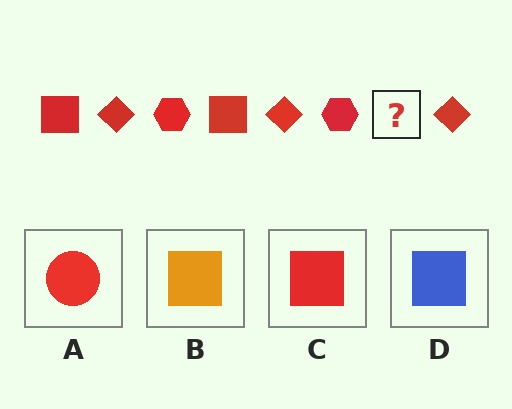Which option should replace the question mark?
Option C.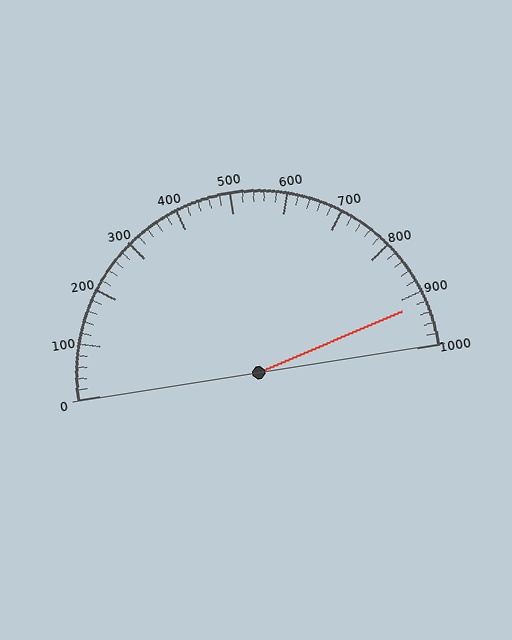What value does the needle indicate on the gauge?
The needle indicates approximately 920.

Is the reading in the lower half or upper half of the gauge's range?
The reading is in the upper half of the range (0 to 1000).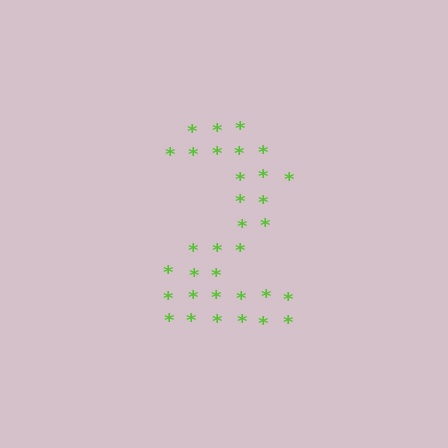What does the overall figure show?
The overall figure shows the digit 2.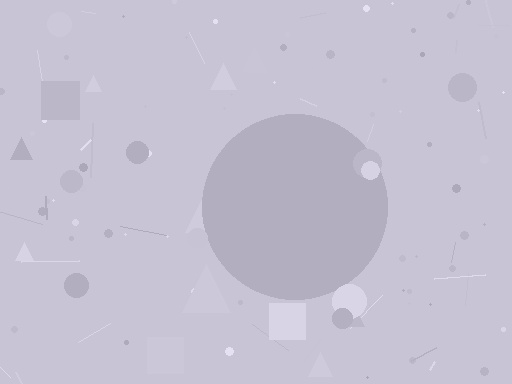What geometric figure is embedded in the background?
A circle is embedded in the background.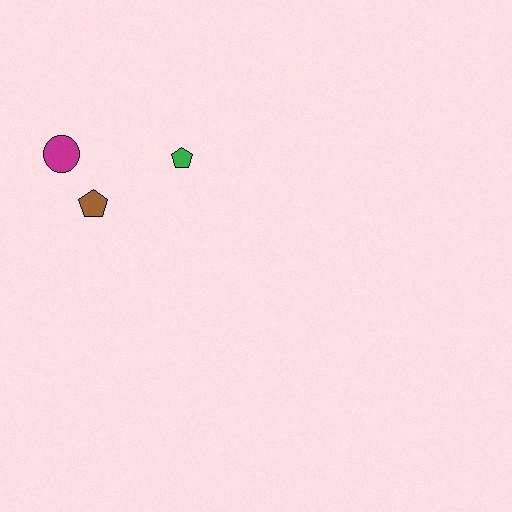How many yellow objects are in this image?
There are no yellow objects.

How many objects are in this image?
There are 3 objects.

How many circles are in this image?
There is 1 circle.